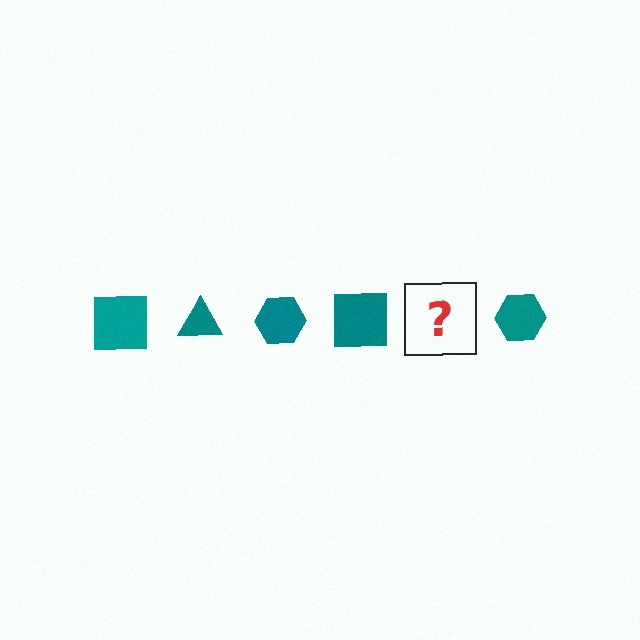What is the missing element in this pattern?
The missing element is a teal triangle.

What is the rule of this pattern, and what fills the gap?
The rule is that the pattern cycles through square, triangle, hexagon shapes in teal. The gap should be filled with a teal triangle.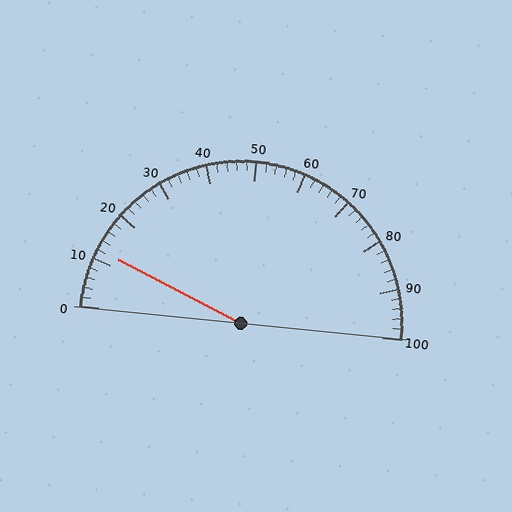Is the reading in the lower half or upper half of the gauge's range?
The reading is in the lower half of the range (0 to 100).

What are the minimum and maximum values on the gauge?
The gauge ranges from 0 to 100.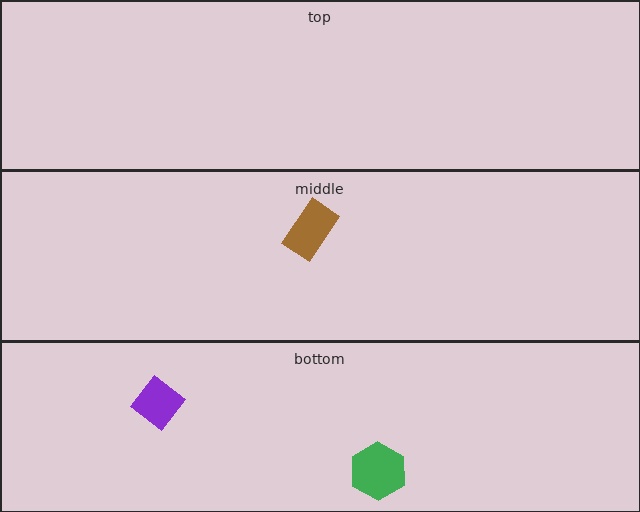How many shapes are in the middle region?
1.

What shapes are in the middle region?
The brown rectangle.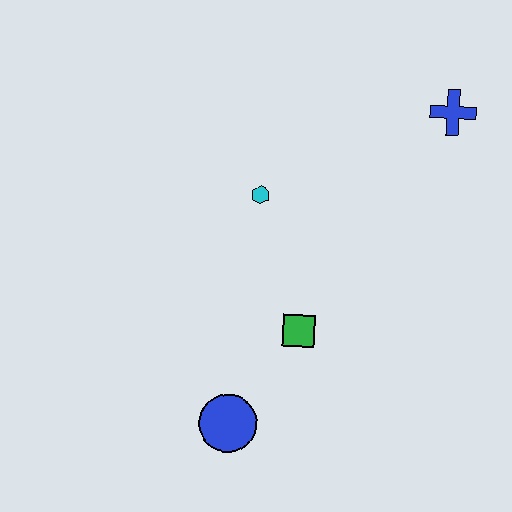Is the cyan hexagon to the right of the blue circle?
Yes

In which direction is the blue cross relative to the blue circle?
The blue cross is above the blue circle.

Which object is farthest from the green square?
The blue cross is farthest from the green square.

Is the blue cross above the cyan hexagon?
Yes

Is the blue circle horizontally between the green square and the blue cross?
No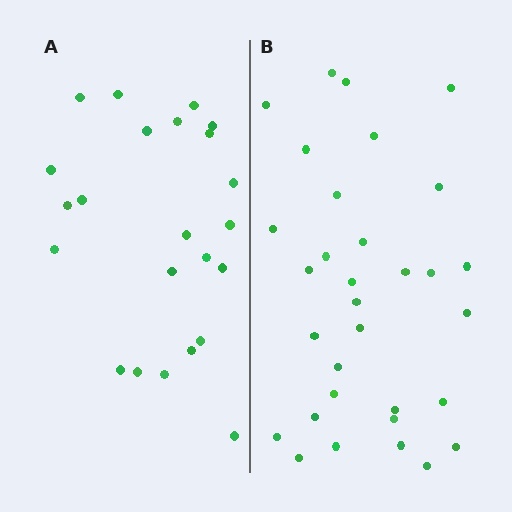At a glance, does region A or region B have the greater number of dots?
Region B (the right region) has more dots.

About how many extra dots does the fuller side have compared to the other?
Region B has roughly 8 or so more dots than region A.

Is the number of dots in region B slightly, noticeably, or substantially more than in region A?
Region B has noticeably more, but not dramatically so. The ratio is roughly 1.4 to 1.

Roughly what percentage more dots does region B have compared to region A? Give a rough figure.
About 40% more.